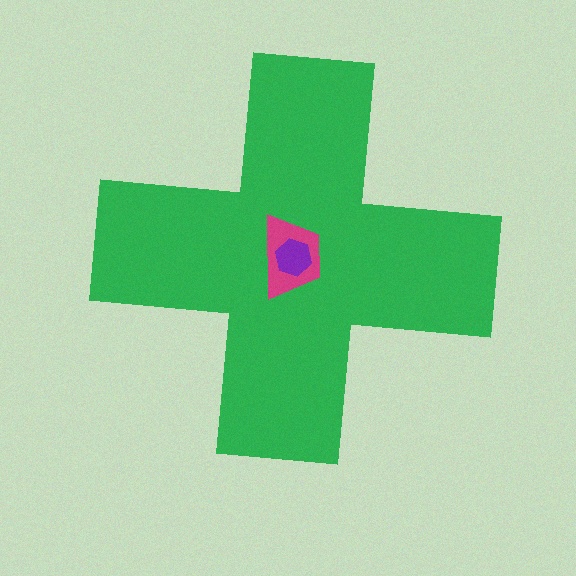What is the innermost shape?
The purple hexagon.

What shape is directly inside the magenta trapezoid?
The purple hexagon.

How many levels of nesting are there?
3.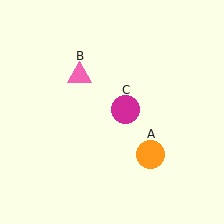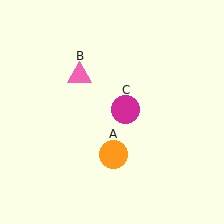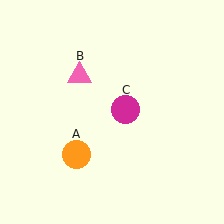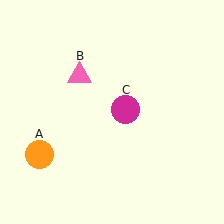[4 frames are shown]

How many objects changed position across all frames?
1 object changed position: orange circle (object A).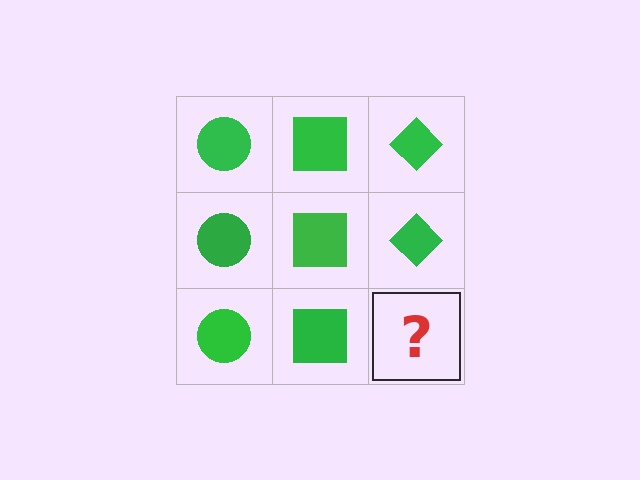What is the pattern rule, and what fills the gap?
The rule is that each column has a consistent shape. The gap should be filled with a green diamond.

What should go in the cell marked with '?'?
The missing cell should contain a green diamond.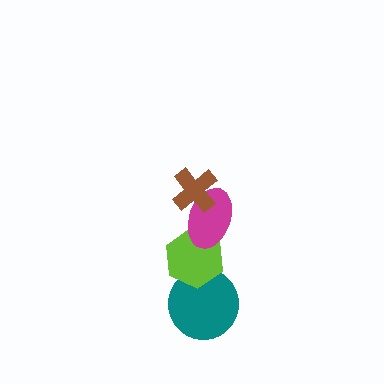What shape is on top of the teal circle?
The lime hexagon is on top of the teal circle.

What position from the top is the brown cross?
The brown cross is 1st from the top.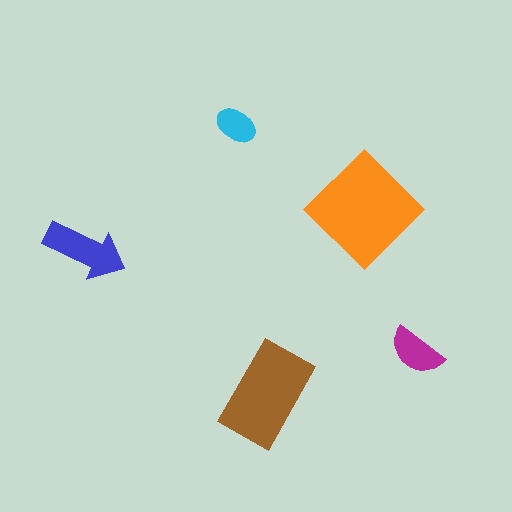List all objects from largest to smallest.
The orange diamond, the brown rectangle, the blue arrow, the magenta semicircle, the cyan ellipse.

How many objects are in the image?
There are 5 objects in the image.